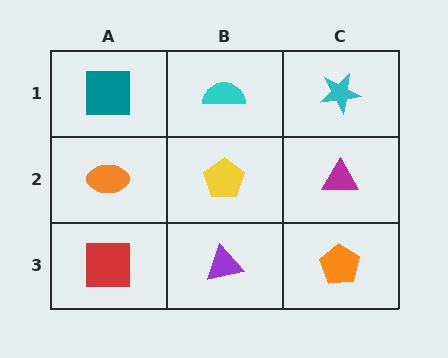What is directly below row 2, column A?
A red square.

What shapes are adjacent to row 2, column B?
A cyan semicircle (row 1, column B), a purple triangle (row 3, column B), an orange ellipse (row 2, column A), a magenta triangle (row 2, column C).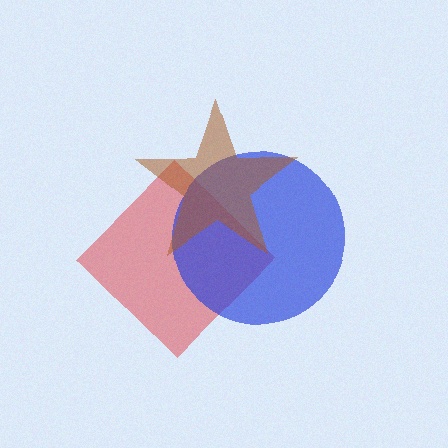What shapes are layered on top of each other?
The layered shapes are: a red diamond, a blue circle, a brown star.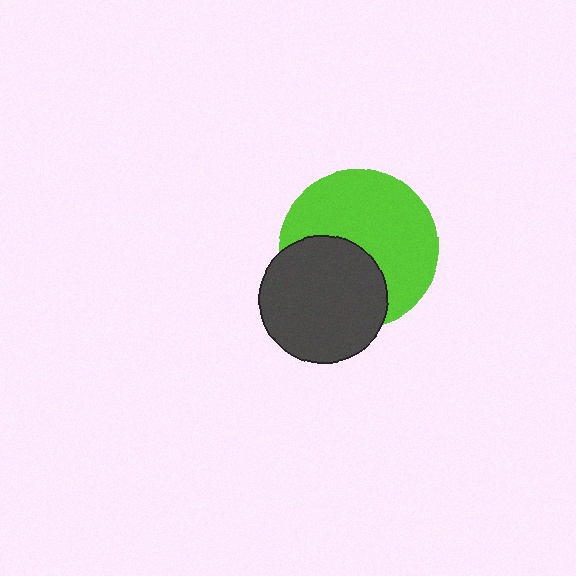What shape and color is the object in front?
The object in front is a dark gray circle.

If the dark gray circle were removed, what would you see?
You would see the complete lime circle.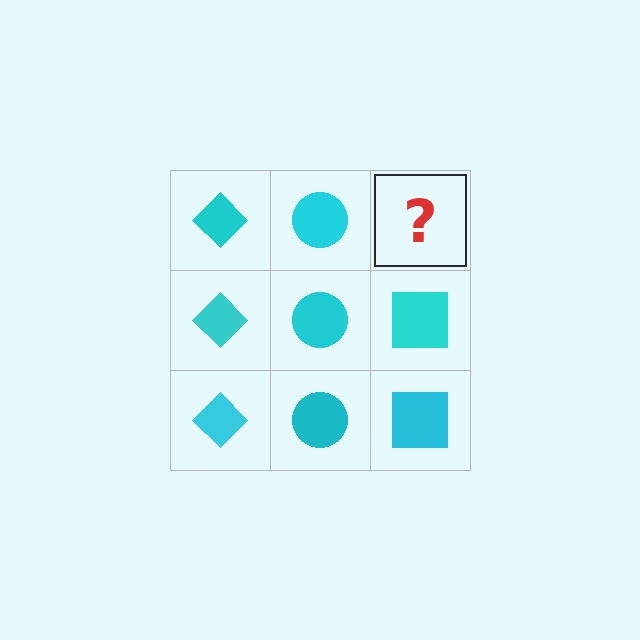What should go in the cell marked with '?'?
The missing cell should contain a cyan square.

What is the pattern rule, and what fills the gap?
The rule is that each column has a consistent shape. The gap should be filled with a cyan square.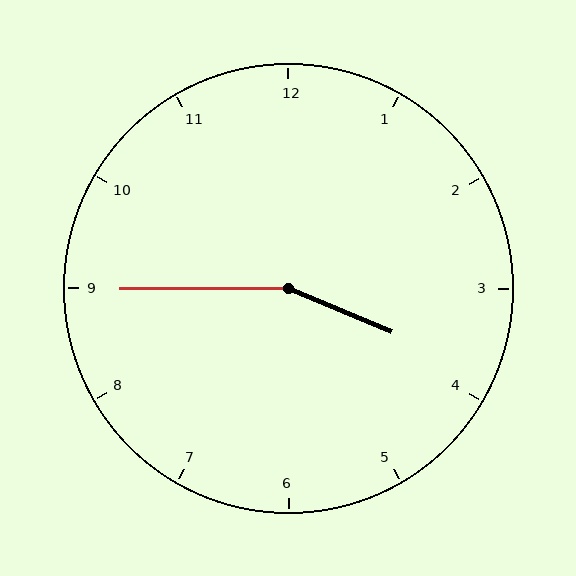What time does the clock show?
3:45.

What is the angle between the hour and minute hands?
Approximately 158 degrees.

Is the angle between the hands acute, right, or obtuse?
It is obtuse.